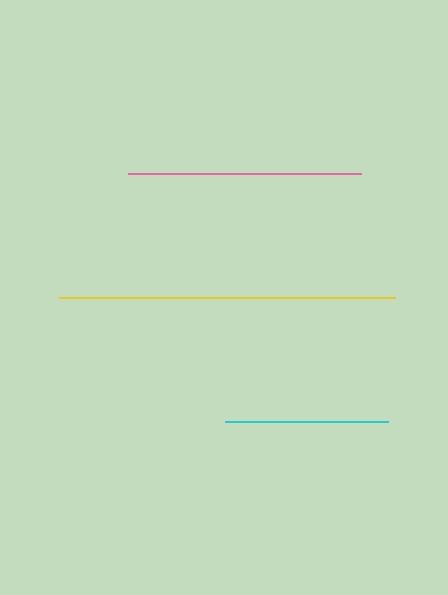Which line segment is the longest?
The yellow line is the longest at approximately 336 pixels.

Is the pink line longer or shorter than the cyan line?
The pink line is longer than the cyan line.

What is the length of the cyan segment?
The cyan segment is approximately 164 pixels long.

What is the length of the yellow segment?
The yellow segment is approximately 336 pixels long.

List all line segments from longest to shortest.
From longest to shortest: yellow, pink, cyan.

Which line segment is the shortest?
The cyan line is the shortest at approximately 164 pixels.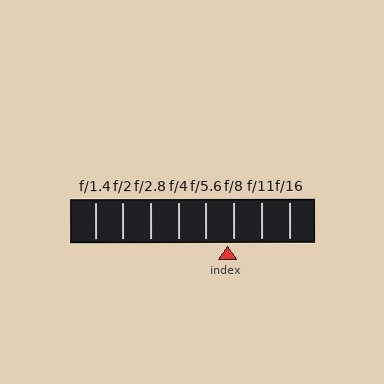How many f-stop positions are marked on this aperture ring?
There are 8 f-stop positions marked.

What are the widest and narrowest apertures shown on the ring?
The widest aperture shown is f/1.4 and the narrowest is f/16.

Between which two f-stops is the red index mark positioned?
The index mark is between f/5.6 and f/8.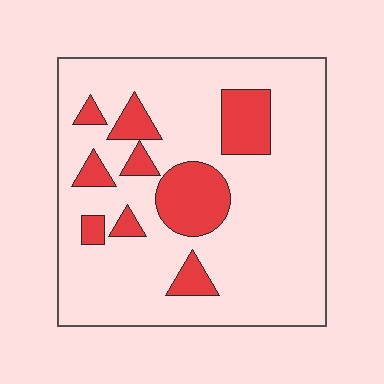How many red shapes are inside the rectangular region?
9.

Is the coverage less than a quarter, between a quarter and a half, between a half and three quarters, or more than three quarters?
Less than a quarter.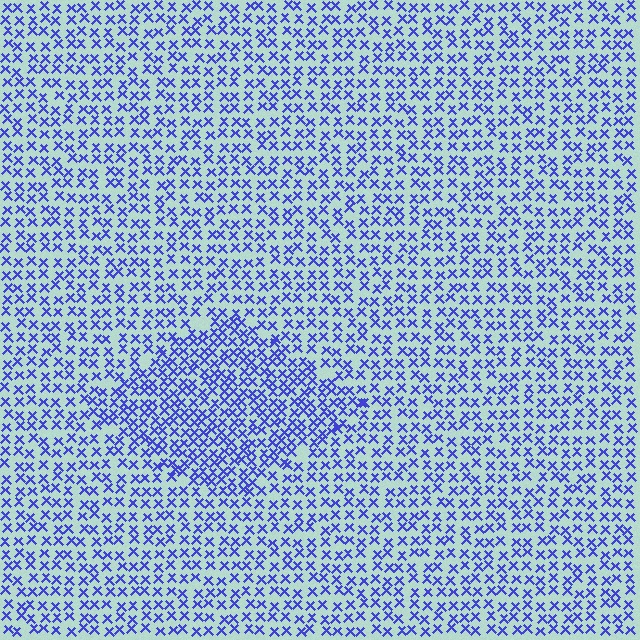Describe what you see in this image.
The image contains small blue elements arranged at two different densities. A diamond-shaped region is visible where the elements are more densely packed than the surrounding area.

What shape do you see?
I see a diamond.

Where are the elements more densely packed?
The elements are more densely packed inside the diamond boundary.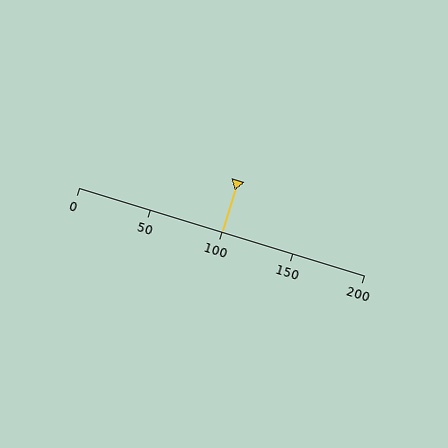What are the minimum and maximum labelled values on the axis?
The axis runs from 0 to 200.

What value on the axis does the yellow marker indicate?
The marker indicates approximately 100.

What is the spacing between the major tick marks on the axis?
The major ticks are spaced 50 apart.